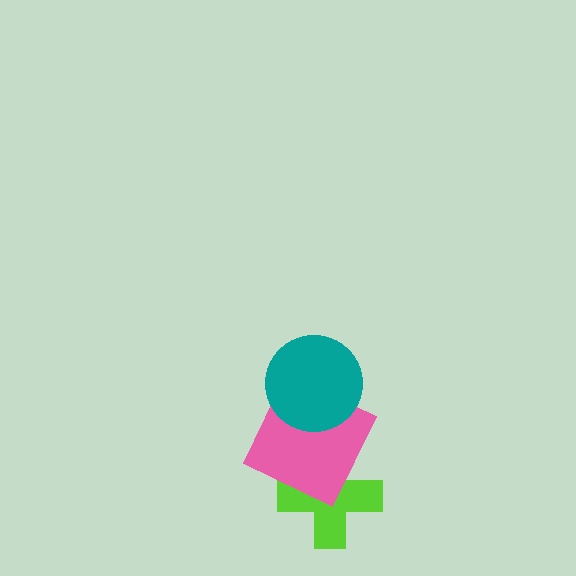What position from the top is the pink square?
The pink square is 2nd from the top.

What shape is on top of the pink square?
The teal circle is on top of the pink square.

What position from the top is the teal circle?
The teal circle is 1st from the top.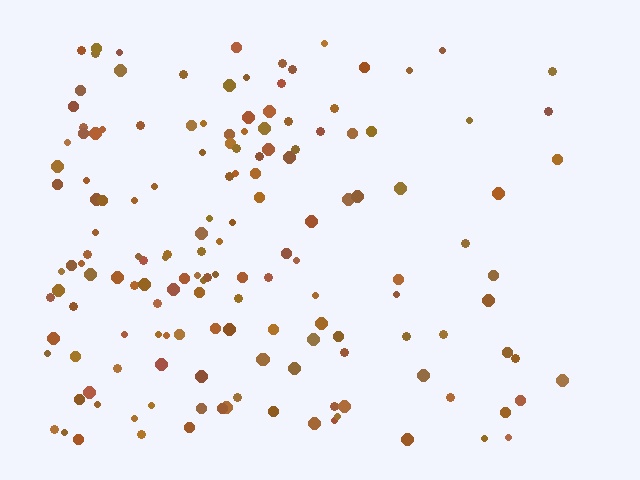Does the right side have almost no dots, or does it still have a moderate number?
Still a moderate number, just noticeably fewer than the left.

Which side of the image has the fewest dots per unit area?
The right.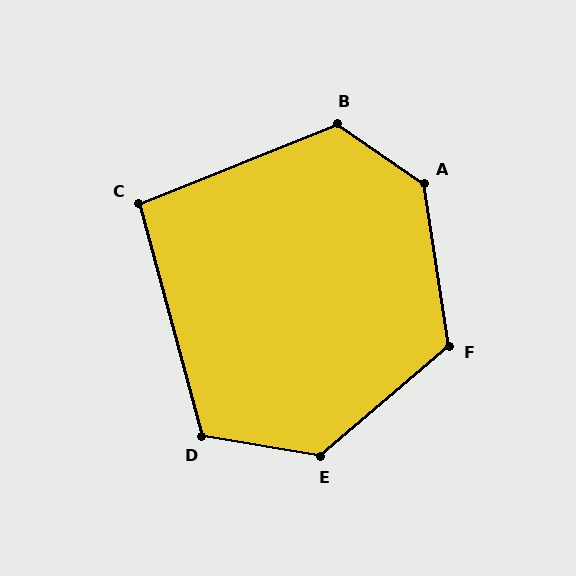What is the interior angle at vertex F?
Approximately 122 degrees (obtuse).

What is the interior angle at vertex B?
Approximately 124 degrees (obtuse).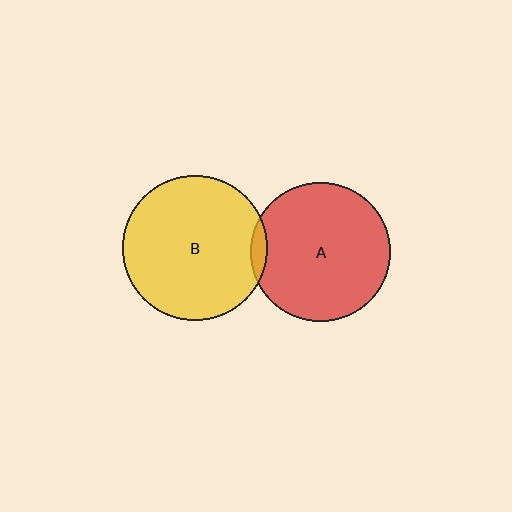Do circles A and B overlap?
Yes.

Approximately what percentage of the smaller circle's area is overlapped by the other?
Approximately 5%.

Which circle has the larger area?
Circle B (yellow).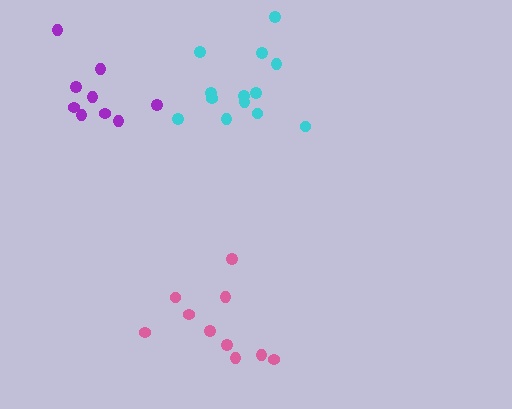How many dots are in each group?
Group 1: 10 dots, Group 2: 13 dots, Group 3: 9 dots (32 total).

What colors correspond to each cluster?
The clusters are colored: pink, cyan, purple.